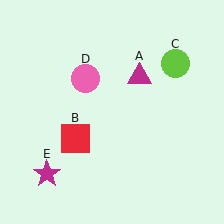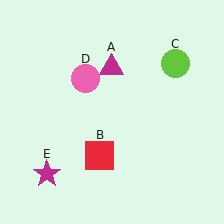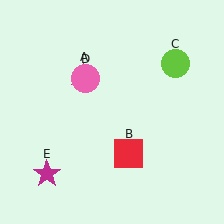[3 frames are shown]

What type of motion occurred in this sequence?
The magenta triangle (object A), red square (object B) rotated counterclockwise around the center of the scene.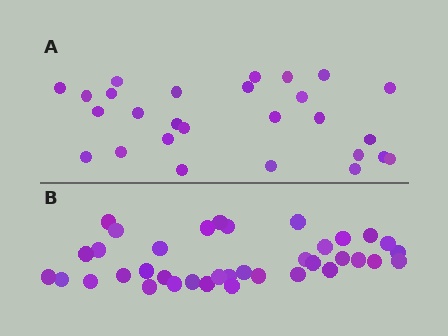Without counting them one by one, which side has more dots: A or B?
Region B (the bottom region) has more dots.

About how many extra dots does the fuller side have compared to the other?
Region B has roughly 10 or so more dots than region A.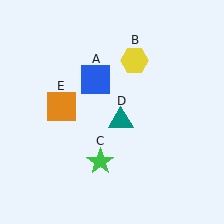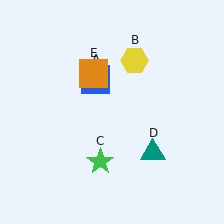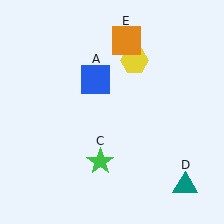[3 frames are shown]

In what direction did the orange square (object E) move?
The orange square (object E) moved up and to the right.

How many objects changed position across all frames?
2 objects changed position: teal triangle (object D), orange square (object E).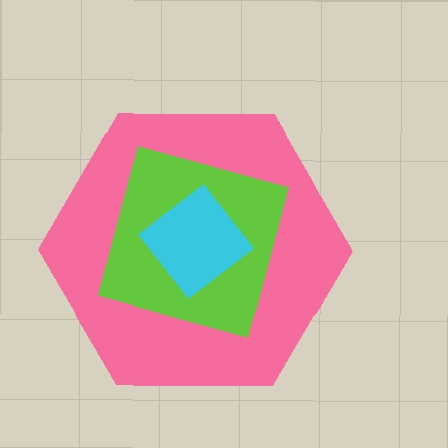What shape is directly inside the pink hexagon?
The lime square.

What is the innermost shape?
The cyan diamond.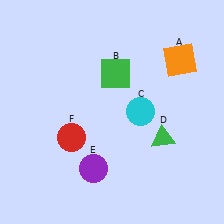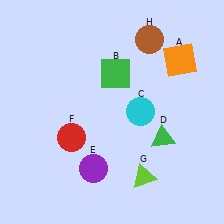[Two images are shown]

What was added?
A lime triangle (G), a brown circle (H) were added in Image 2.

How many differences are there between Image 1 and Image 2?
There are 2 differences between the two images.